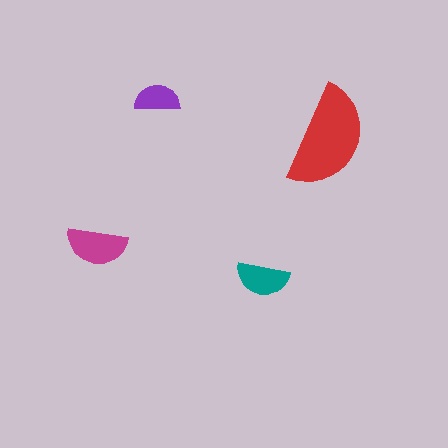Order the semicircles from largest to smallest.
the red one, the magenta one, the teal one, the purple one.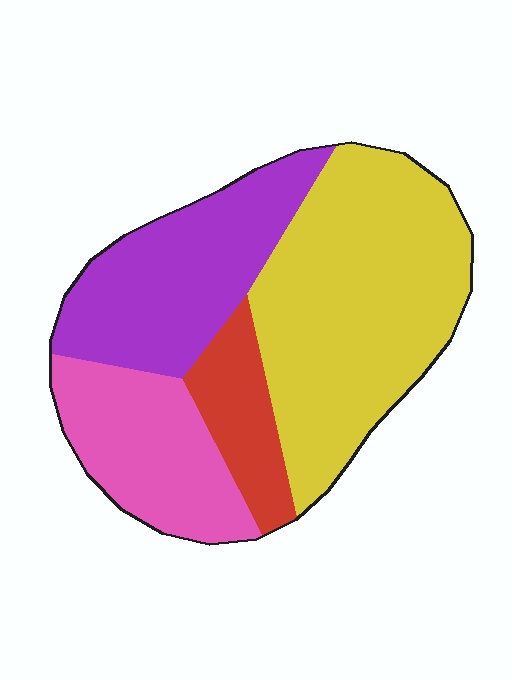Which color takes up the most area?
Yellow, at roughly 45%.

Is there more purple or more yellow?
Yellow.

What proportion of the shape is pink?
Pink takes up less than a quarter of the shape.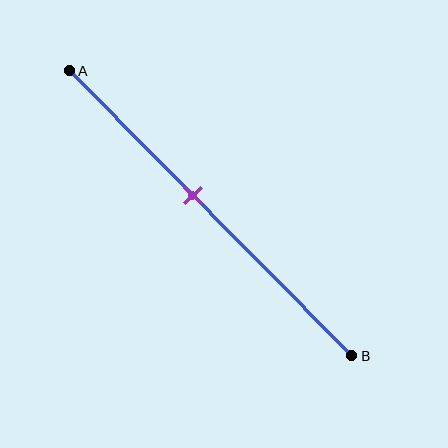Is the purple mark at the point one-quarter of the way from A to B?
No, the mark is at about 45% from A, not at the 25% one-quarter point.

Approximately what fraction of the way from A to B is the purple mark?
The purple mark is approximately 45% of the way from A to B.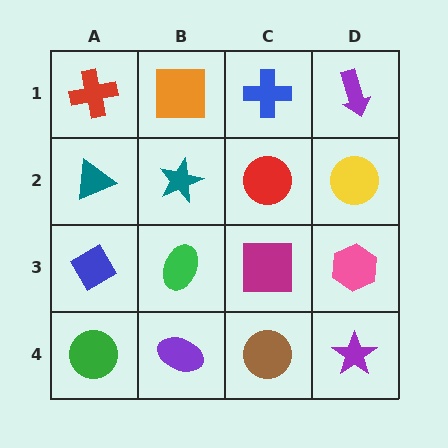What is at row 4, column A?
A green circle.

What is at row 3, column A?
A blue diamond.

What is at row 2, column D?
A yellow circle.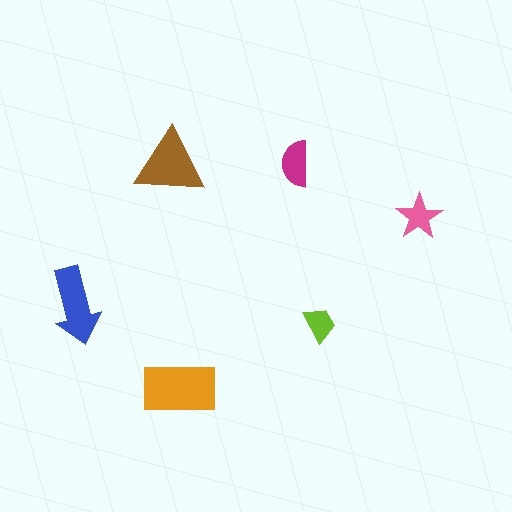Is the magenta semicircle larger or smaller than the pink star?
Larger.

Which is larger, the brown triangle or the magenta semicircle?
The brown triangle.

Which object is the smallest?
The lime trapezoid.